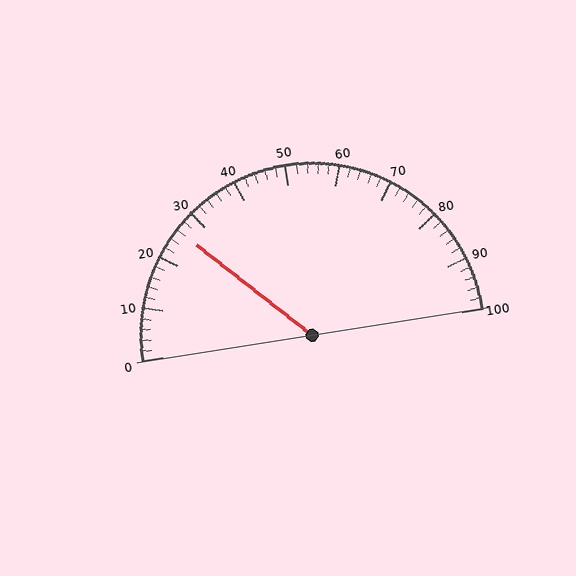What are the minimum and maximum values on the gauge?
The gauge ranges from 0 to 100.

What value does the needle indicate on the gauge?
The needle indicates approximately 26.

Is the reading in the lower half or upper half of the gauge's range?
The reading is in the lower half of the range (0 to 100).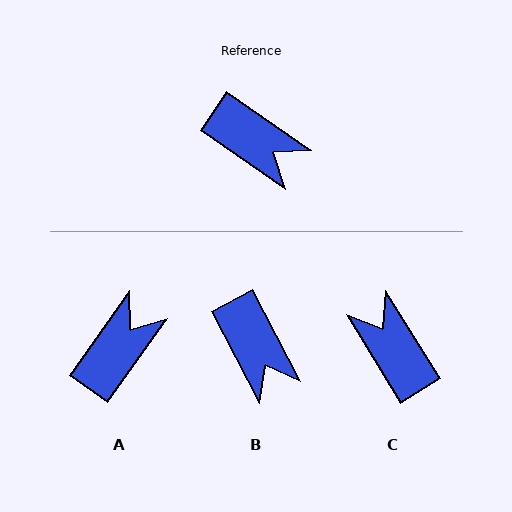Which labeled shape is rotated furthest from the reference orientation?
C, about 156 degrees away.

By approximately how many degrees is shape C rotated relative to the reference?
Approximately 156 degrees counter-clockwise.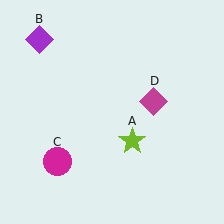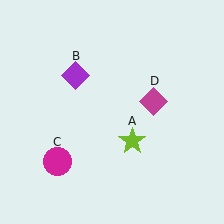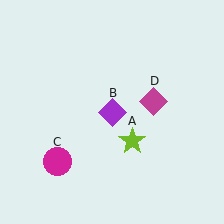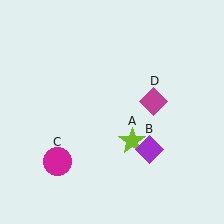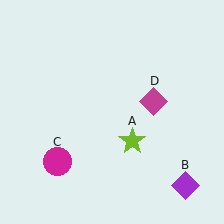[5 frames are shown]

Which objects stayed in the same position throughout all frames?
Lime star (object A) and magenta circle (object C) and magenta diamond (object D) remained stationary.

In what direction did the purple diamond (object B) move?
The purple diamond (object B) moved down and to the right.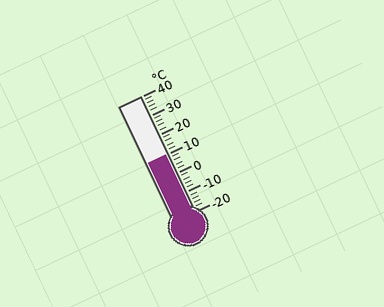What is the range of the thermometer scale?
The thermometer scale ranges from -20°C to 40°C.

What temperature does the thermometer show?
The thermometer shows approximately 10°C.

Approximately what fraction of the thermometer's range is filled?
The thermometer is filled to approximately 50% of its range.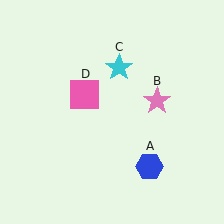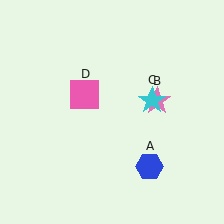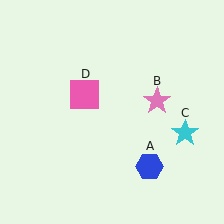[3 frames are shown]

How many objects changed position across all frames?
1 object changed position: cyan star (object C).